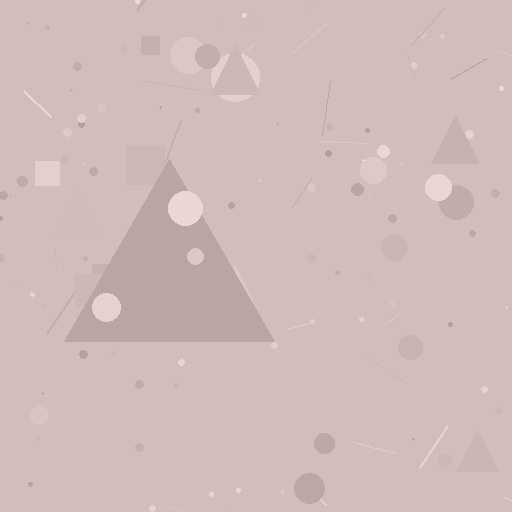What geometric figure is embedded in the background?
A triangle is embedded in the background.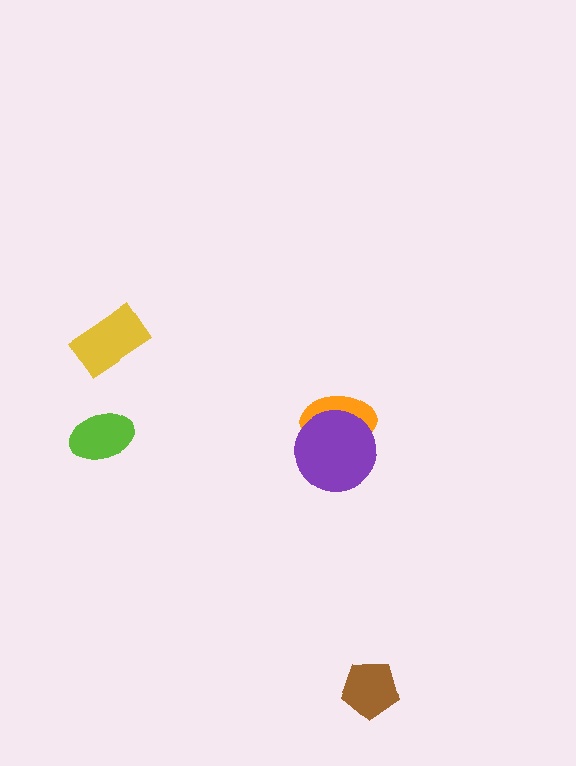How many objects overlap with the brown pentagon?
0 objects overlap with the brown pentagon.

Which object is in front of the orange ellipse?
The purple circle is in front of the orange ellipse.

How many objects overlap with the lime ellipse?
0 objects overlap with the lime ellipse.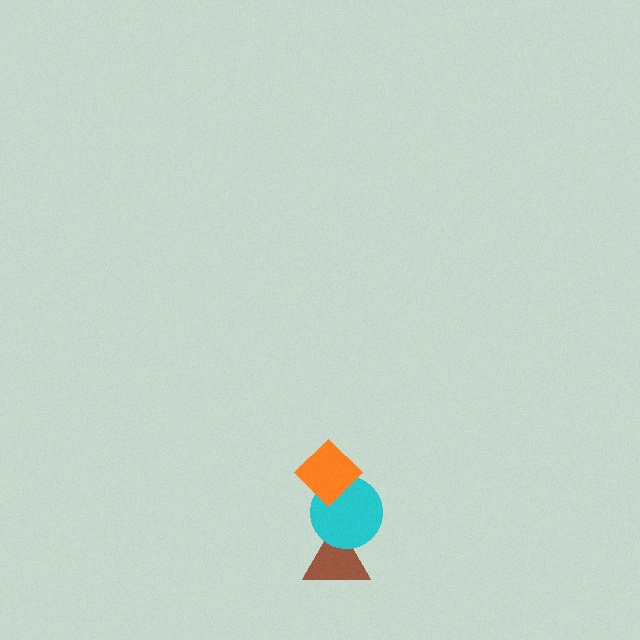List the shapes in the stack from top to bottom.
From top to bottom: the orange diamond, the cyan circle, the brown triangle.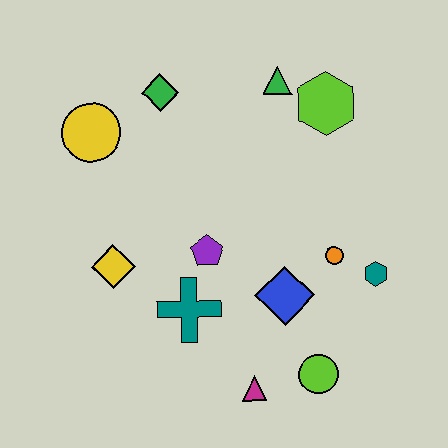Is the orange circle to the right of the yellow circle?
Yes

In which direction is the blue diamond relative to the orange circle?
The blue diamond is to the left of the orange circle.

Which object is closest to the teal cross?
The purple pentagon is closest to the teal cross.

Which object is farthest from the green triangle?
The magenta triangle is farthest from the green triangle.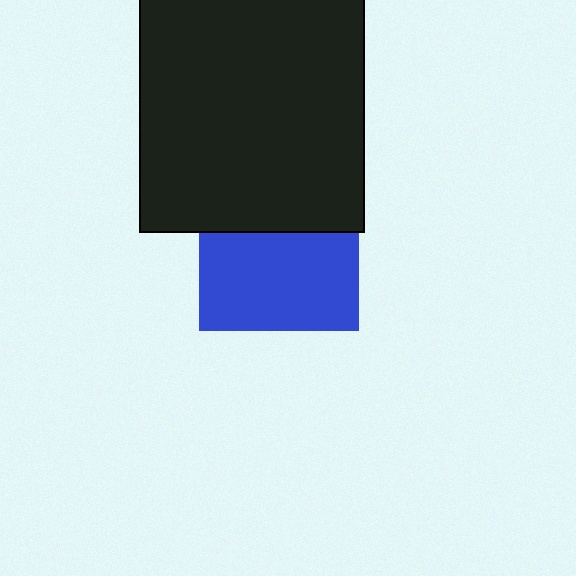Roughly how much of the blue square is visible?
About half of it is visible (roughly 60%).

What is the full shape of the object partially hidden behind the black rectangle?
The partially hidden object is a blue square.